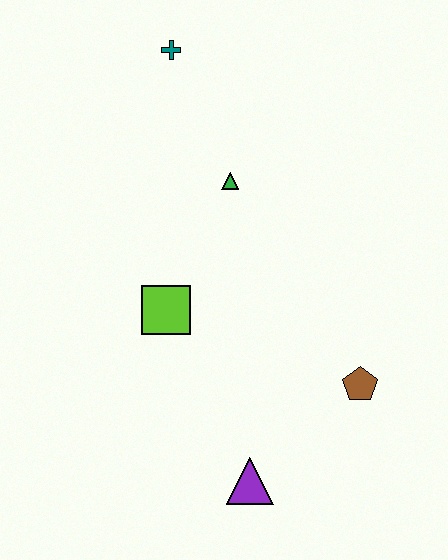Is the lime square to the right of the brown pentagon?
No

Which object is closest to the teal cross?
The green triangle is closest to the teal cross.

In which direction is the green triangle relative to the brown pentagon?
The green triangle is above the brown pentagon.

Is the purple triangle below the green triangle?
Yes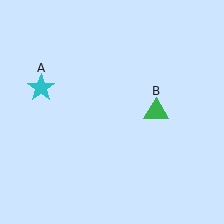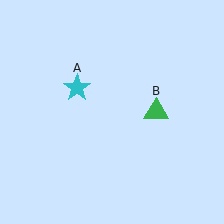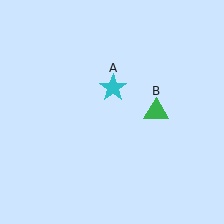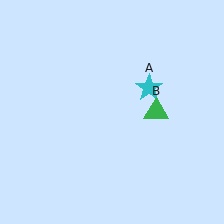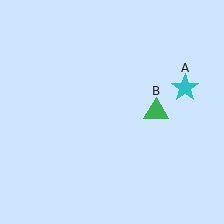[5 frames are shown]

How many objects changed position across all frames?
1 object changed position: cyan star (object A).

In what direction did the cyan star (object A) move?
The cyan star (object A) moved right.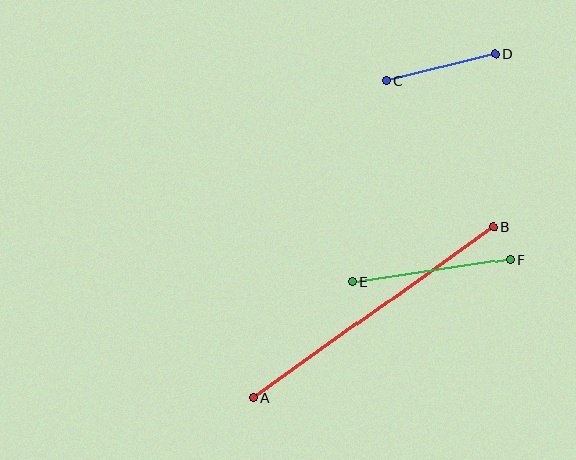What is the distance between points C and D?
The distance is approximately 112 pixels.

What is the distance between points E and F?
The distance is approximately 160 pixels.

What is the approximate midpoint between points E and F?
The midpoint is at approximately (431, 271) pixels.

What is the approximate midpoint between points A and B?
The midpoint is at approximately (373, 312) pixels.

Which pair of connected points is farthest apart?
Points A and B are farthest apart.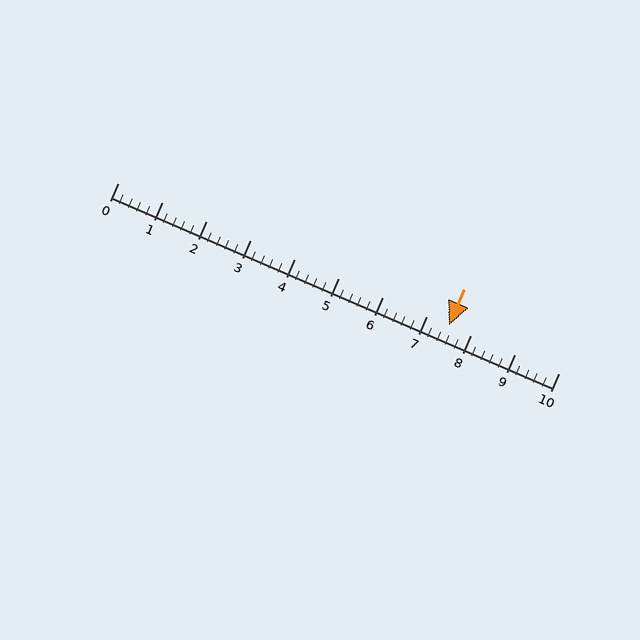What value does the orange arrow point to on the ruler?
The orange arrow points to approximately 7.5.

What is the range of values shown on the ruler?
The ruler shows values from 0 to 10.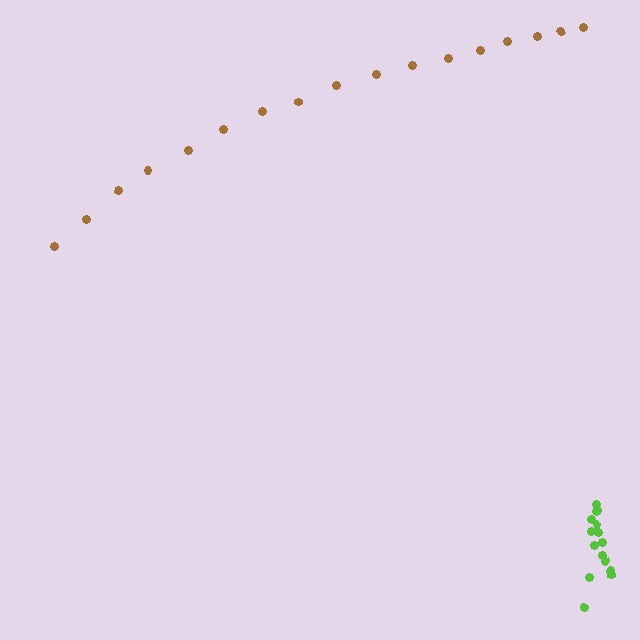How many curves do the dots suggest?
There are 2 distinct paths.